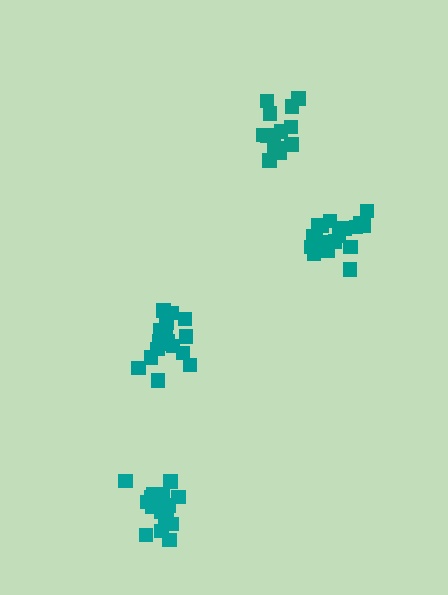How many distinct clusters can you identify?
There are 4 distinct clusters.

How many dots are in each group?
Group 1: 15 dots, Group 2: 21 dots, Group 3: 17 dots, Group 4: 19 dots (72 total).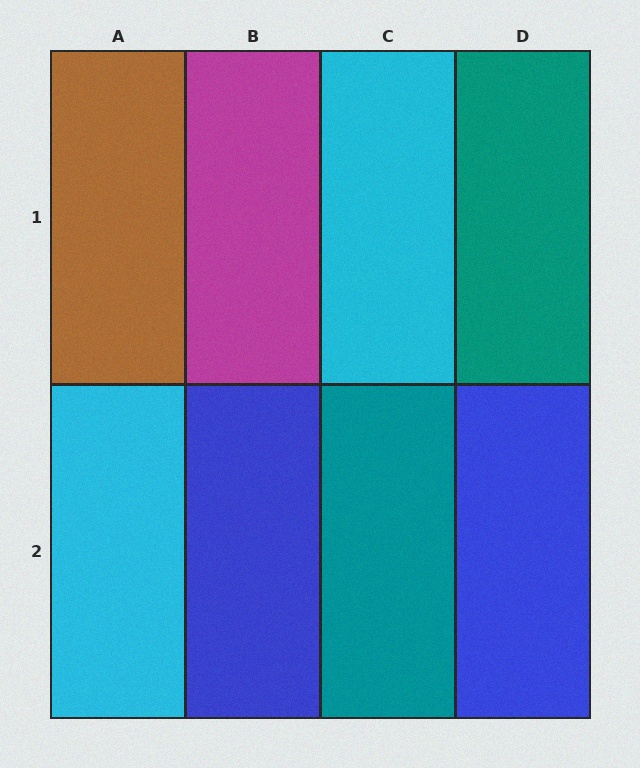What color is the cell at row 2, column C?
Teal.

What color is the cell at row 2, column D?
Blue.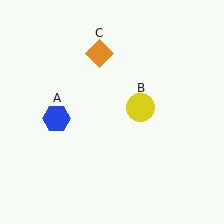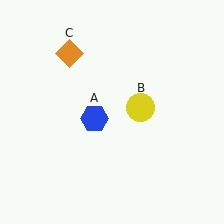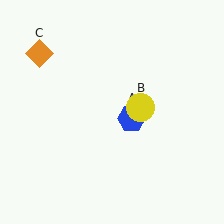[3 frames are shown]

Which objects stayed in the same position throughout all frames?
Yellow circle (object B) remained stationary.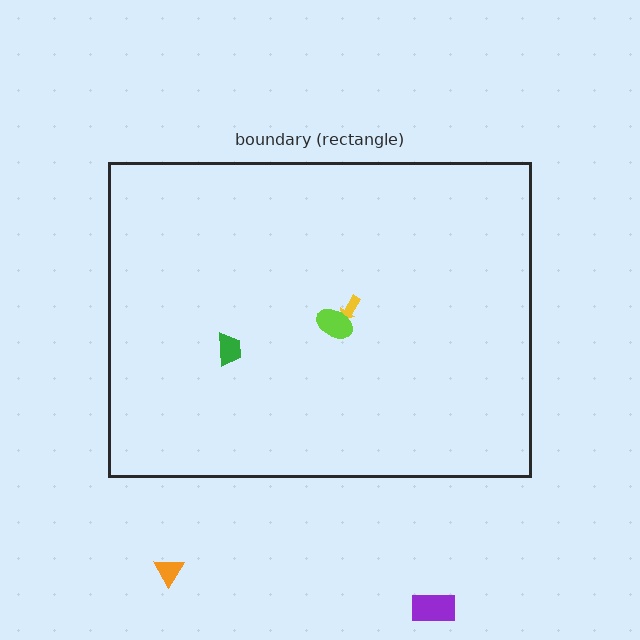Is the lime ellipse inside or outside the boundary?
Inside.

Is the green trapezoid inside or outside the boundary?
Inside.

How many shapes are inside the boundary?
3 inside, 2 outside.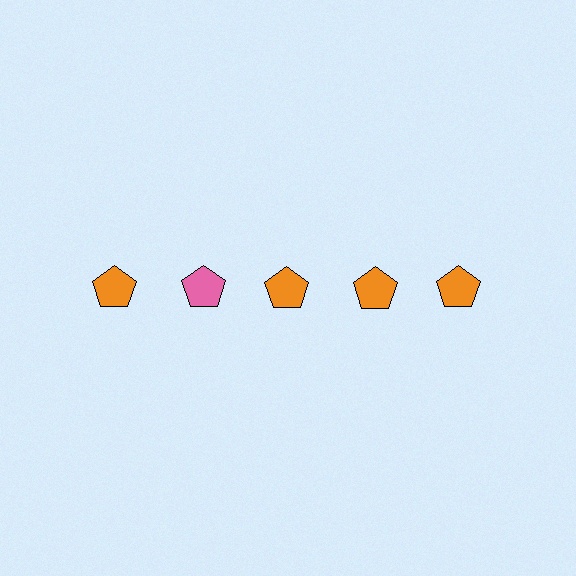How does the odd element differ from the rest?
It has a different color: pink instead of orange.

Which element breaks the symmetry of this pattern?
The pink pentagon in the top row, second from left column breaks the symmetry. All other shapes are orange pentagons.